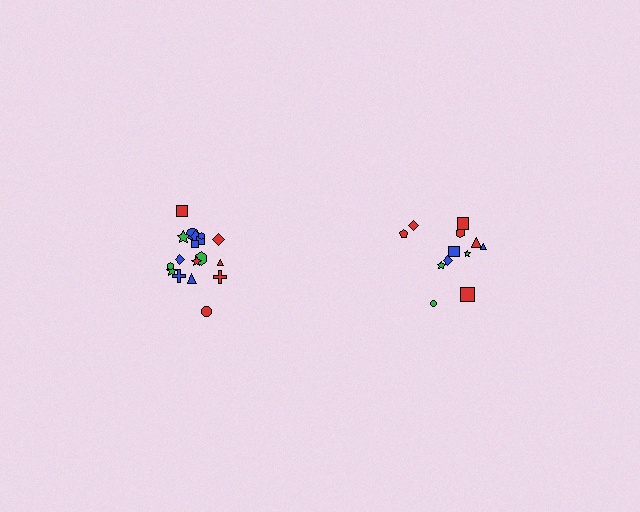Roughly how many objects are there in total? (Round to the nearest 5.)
Roughly 30 objects in total.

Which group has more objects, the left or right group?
The left group.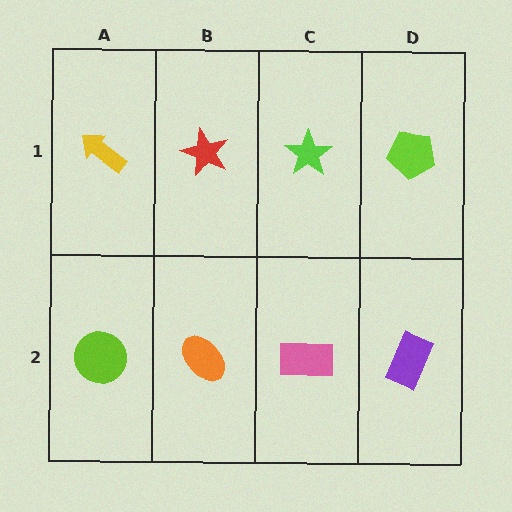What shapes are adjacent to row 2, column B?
A red star (row 1, column B), a lime circle (row 2, column A), a pink rectangle (row 2, column C).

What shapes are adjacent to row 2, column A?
A yellow arrow (row 1, column A), an orange ellipse (row 2, column B).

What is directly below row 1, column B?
An orange ellipse.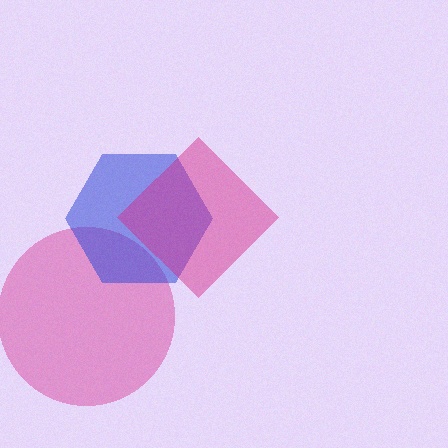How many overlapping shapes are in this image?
There are 3 overlapping shapes in the image.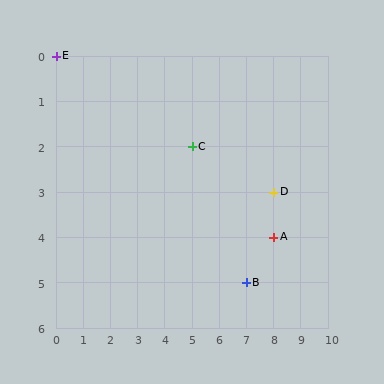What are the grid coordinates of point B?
Point B is at grid coordinates (7, 5).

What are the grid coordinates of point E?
Point E is at grid coordinates (0, 0).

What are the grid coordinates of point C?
Point C is at grid coordinates (5, 2).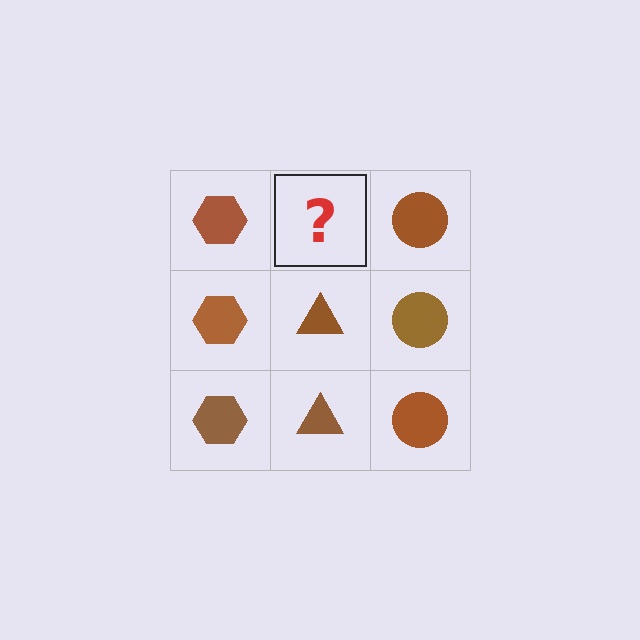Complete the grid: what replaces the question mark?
The question mark should be replaced with a brown triangle.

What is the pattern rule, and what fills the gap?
The rule is that each column has a consistent shape. The gap should be filled with a brown triangle.